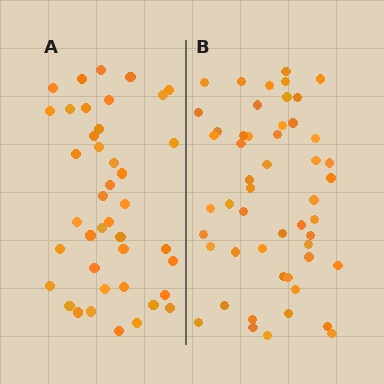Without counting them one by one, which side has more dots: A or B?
Region B (the right region) has more dots.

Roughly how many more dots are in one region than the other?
Region B has roughly 10 or so more dots than region A.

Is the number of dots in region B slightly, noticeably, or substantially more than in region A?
Region B has only slightly more — the two regions are fairly close. The ratio is roughly 1.2 to 1.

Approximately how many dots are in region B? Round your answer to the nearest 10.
About 50 dots. (The exact count is 51, which rounds to 50.)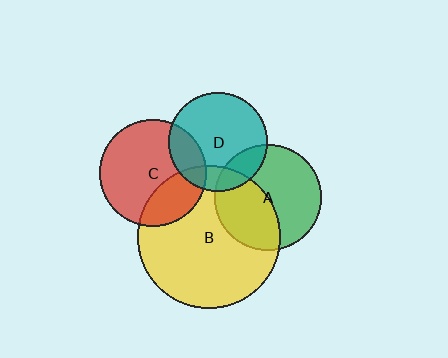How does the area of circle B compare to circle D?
Approximately 2.1 times.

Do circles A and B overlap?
Yes.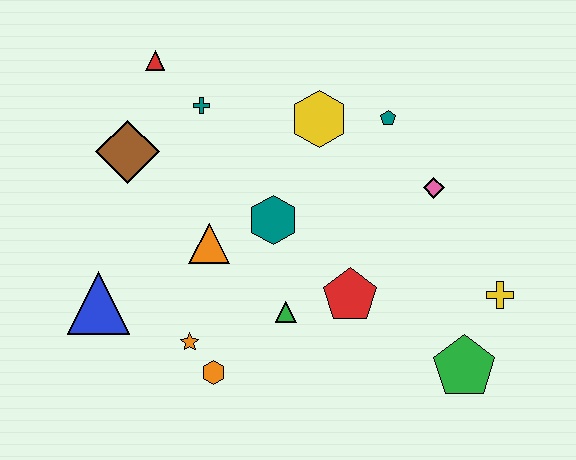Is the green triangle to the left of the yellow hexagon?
Yes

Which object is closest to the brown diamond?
The teal cross is closest to the brown diamond.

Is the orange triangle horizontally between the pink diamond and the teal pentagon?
No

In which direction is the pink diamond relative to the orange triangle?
The pink diamond is to the right of the orange triangle.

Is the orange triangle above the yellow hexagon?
No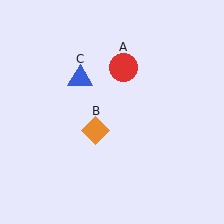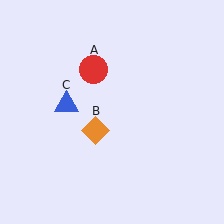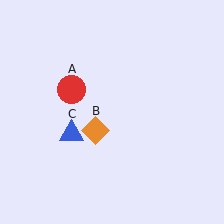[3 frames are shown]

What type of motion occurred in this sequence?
The red circle (object A), blue triangle (object C) rotated counterclockwise around the center of the scene.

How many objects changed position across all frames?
2 objects changed position: red circle (object A), blue triangle (object C).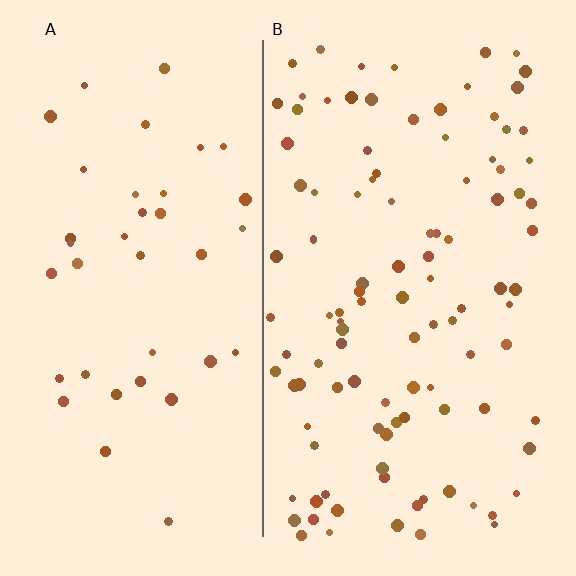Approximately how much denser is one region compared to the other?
Approximately 2.7× — region B over region A.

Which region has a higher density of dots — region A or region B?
B (the right).